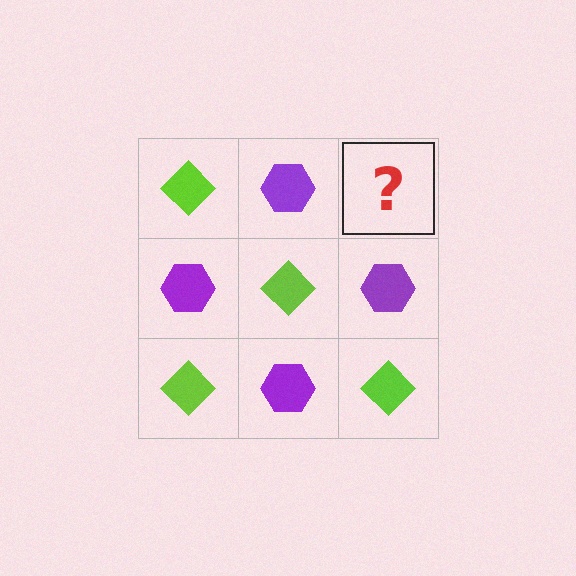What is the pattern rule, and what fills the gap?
The rule is that it alternates lime diamond and purple hexagon in a checkerboard pattern. The gap should be filled with a lime diamond.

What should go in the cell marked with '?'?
The missing cell should contain a lime diamond.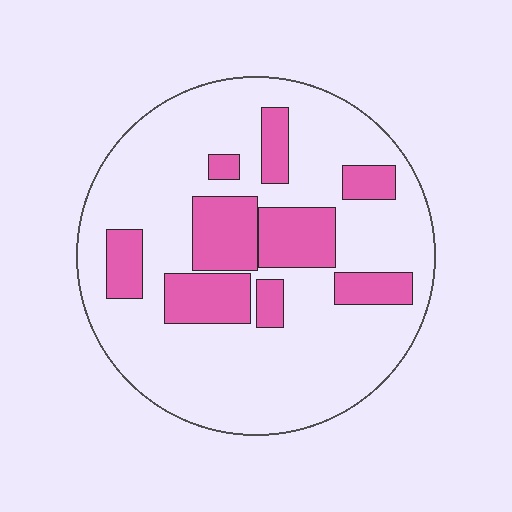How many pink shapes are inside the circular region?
9.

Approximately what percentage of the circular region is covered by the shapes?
Approximately 25%.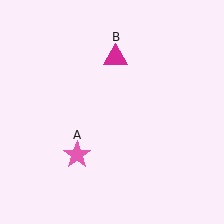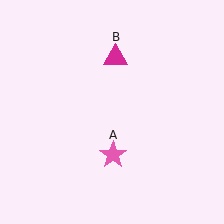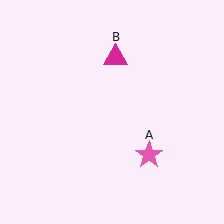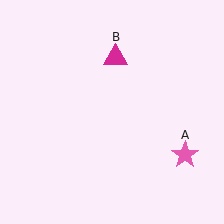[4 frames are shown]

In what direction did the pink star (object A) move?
The pink star (object A) moved right.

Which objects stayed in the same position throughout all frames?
Magenta triangle (object B) remained stationary.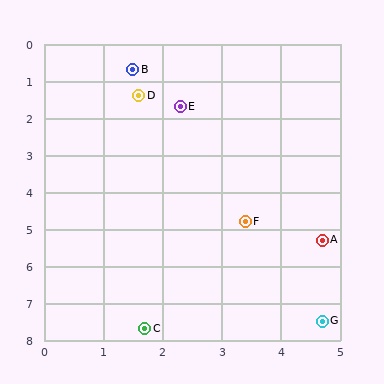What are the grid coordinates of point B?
Point B is at approximately (1.5, 0.7).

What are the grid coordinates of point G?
Point G is at approximately (4.7, 7.5).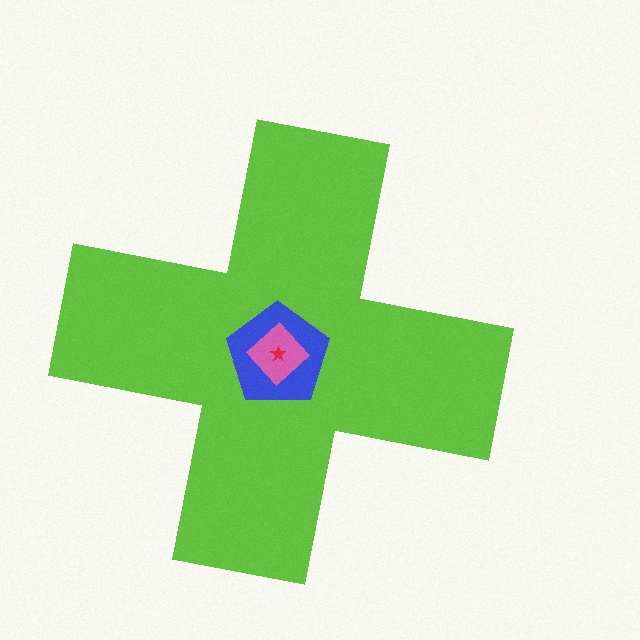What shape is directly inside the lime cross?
The blue pentagon.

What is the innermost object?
The red star.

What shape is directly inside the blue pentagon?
The pink diamond.